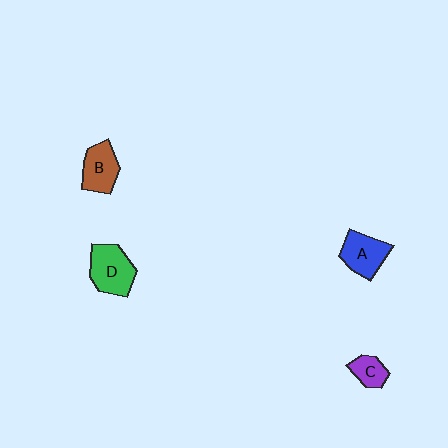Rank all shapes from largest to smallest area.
From largest to smallest: D (green), A (blue), B (brown), C (purple).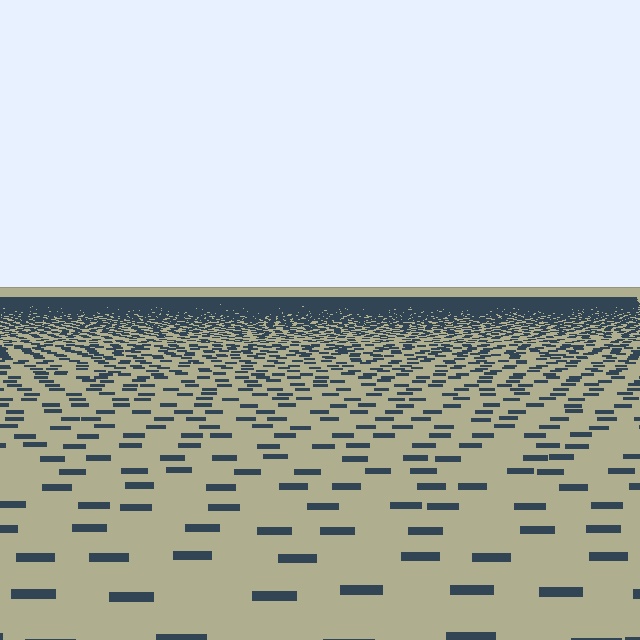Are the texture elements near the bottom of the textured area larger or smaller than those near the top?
Larger. Near the bottom, elements are closer to the viewer and appear at a bigger on-screen size.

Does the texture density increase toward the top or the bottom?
Density increases toward the top.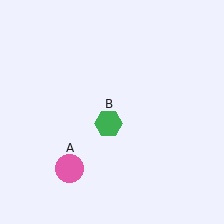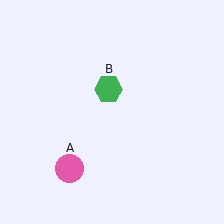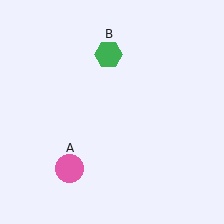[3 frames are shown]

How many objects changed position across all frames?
1 object changed position: green hexagon (object B).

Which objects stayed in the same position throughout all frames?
Pink circle (object A) remained stationary.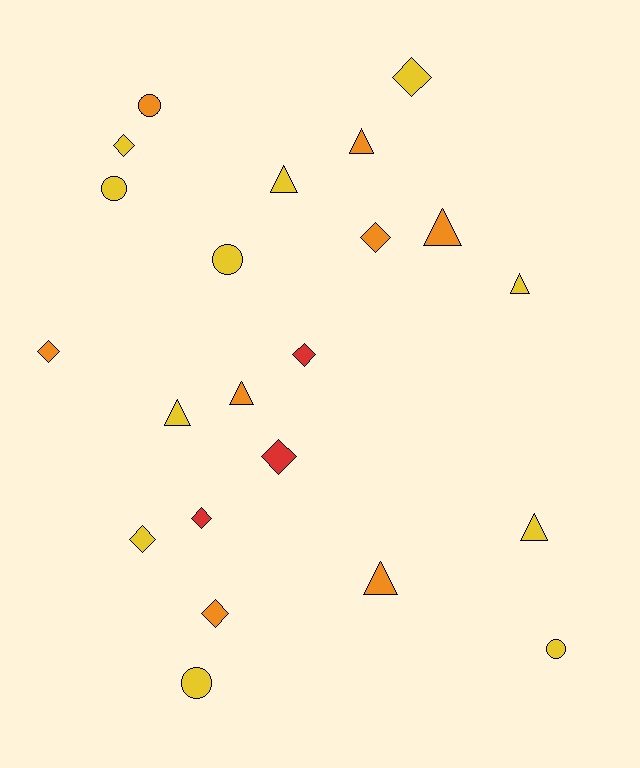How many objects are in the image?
There are 22 objects.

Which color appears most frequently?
Yellow, with 11 objects.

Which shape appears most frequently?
Diamond, with 9 objects.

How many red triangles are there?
There are no red triangles.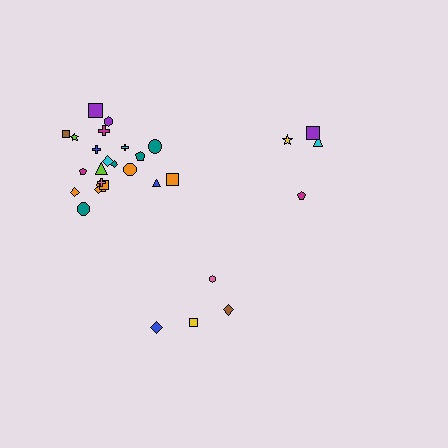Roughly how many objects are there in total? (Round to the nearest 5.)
Roughly 30 objects in total.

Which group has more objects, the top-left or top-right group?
The top-left group.